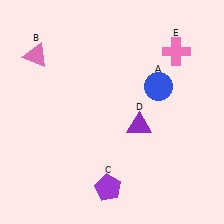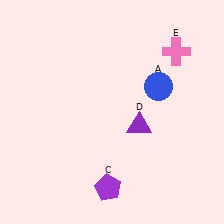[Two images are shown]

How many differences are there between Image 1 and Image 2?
There is 1 difference between the two images.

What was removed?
The pink triangle (B) was removed in Image 2.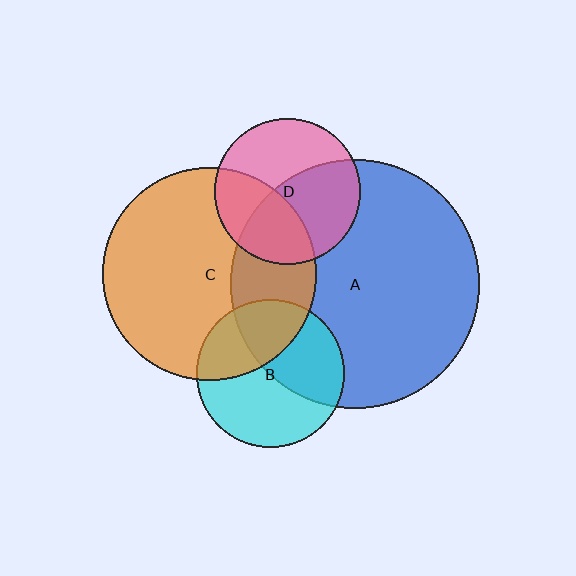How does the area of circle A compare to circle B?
Approximately 2.8 times.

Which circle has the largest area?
Circle A (blue).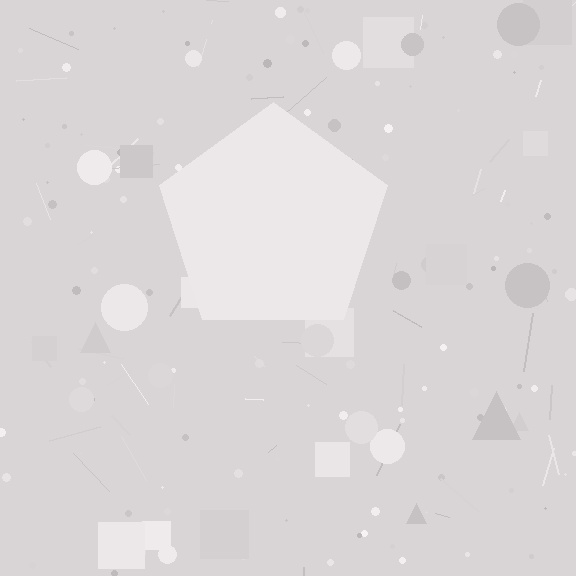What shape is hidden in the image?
A pentagon is hidden in the image.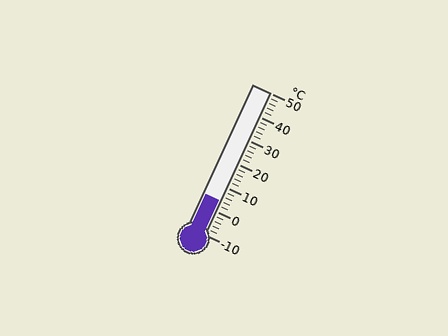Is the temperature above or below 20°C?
The temperature is below 20°C.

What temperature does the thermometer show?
The thermometer shows approximately 4°C.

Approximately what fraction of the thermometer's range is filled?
The thermometer is filled to approximately 25% of its range.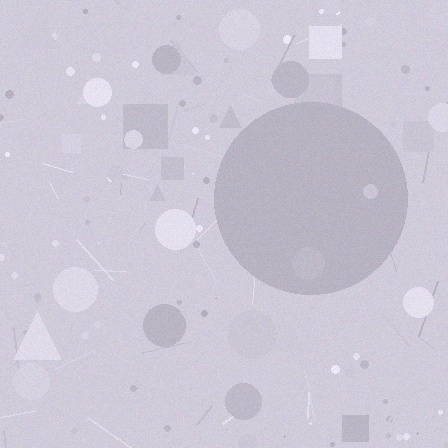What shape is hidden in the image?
A circle is hidden in the image.